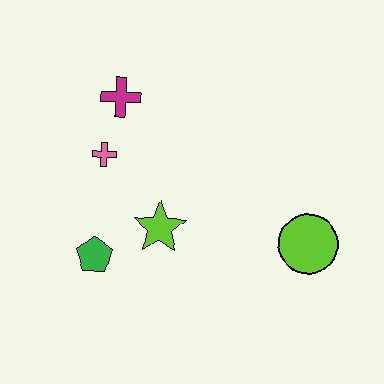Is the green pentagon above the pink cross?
No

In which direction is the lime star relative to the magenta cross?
The lime star is below the magenta cross.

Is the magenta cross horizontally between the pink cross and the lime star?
Yes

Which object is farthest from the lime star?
The lime circle is farthest from the lime star.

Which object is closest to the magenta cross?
The pink cross is closest to the magenta cross.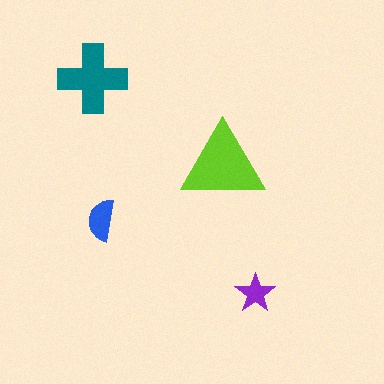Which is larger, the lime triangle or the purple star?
The lime triangle.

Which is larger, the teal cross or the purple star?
The teal cross.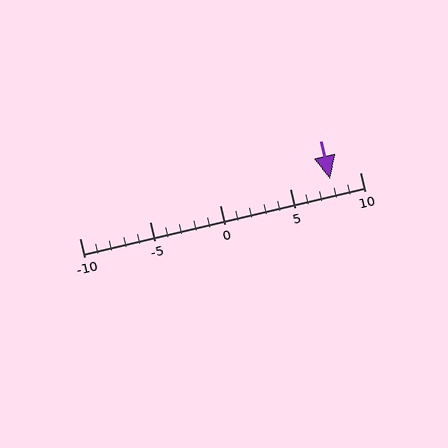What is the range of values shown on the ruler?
The ruler shows values from -10 to 10.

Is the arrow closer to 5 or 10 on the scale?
The arrow is closer to 10.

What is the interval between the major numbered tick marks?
The major tick marks are spaced 5 units apart.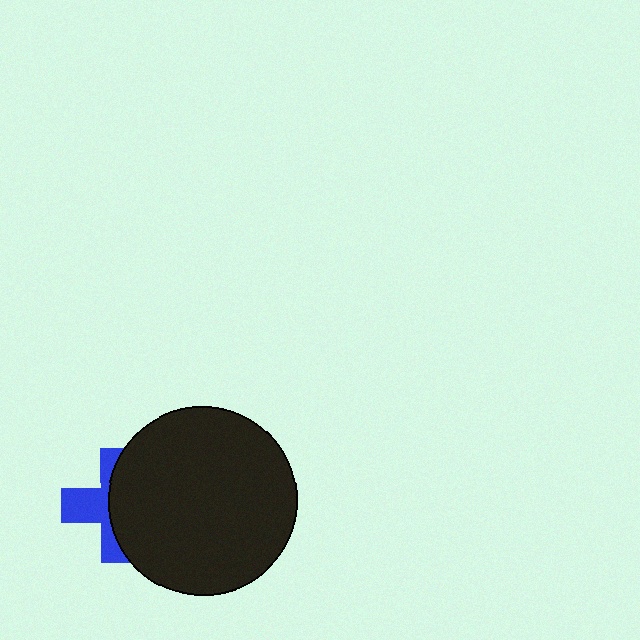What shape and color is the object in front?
The object in front is a black circle.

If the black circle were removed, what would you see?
You would see the complete blue cross.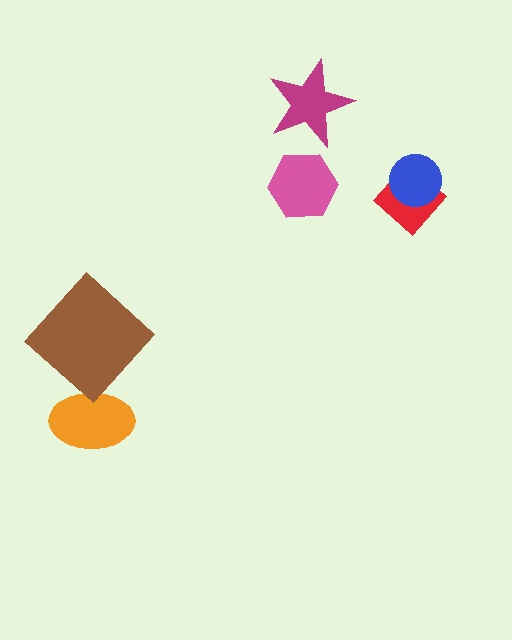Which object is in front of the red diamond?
The blue circle is in front of the red diamond.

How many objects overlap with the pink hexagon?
0 objects overlap with the pink hexagon.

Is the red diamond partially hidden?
Yes, it is partially covered by another shape.